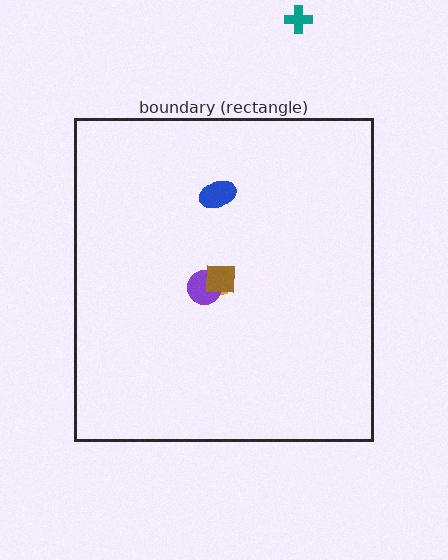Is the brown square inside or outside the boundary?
Inside.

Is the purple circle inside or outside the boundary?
Inside.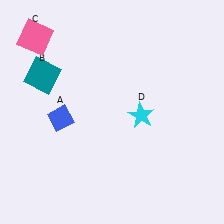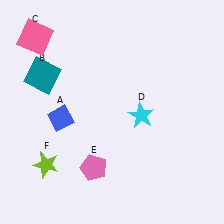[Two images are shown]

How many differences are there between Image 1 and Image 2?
There are 2 differences between the two images.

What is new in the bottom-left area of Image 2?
A pink pentagon (E) was added in the bottom-left area of Image 2.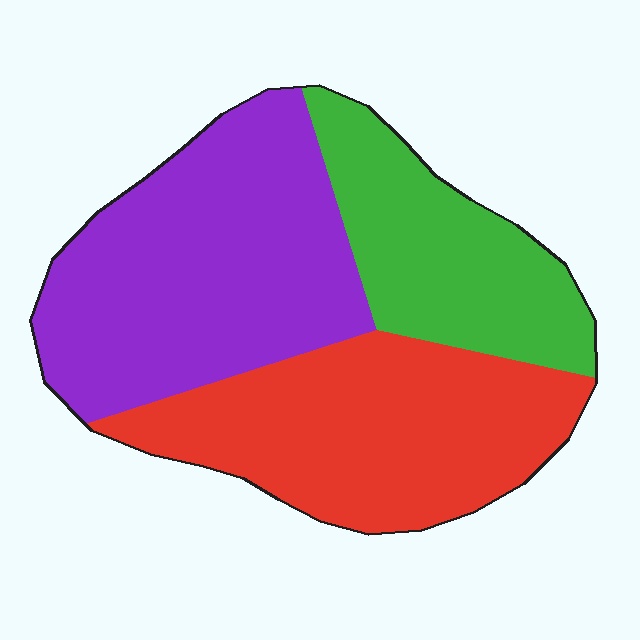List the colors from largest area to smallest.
From largest to smallest: purple, red, green.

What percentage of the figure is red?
Red takes up about three eighths (3/8) of the figure.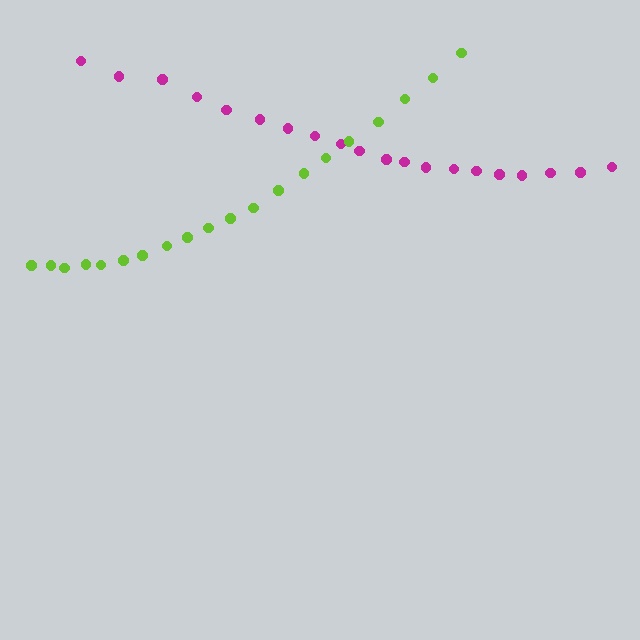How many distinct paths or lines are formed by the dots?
There are 2 distinct paths.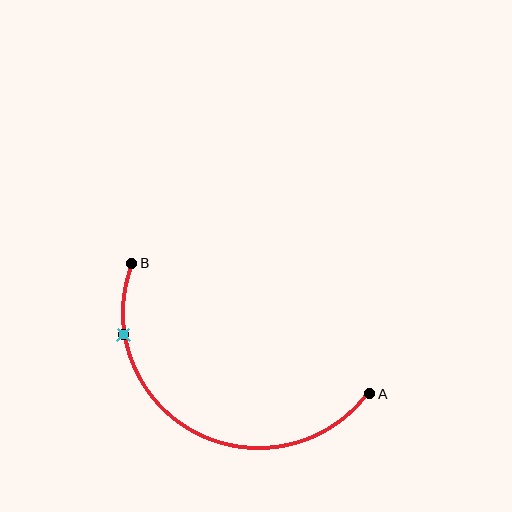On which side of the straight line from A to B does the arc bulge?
The arc bulges below the straight line connecting A and B.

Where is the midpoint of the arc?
The arc midpoint is the point on the curve farthest from the straight line joining A and B. It sits below that line.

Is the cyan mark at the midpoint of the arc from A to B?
No. The cyan mark lies on the arc but is closer to endpoint B. The arc midpoint would be at the point on the curve equidistant along the arc from both A and B.